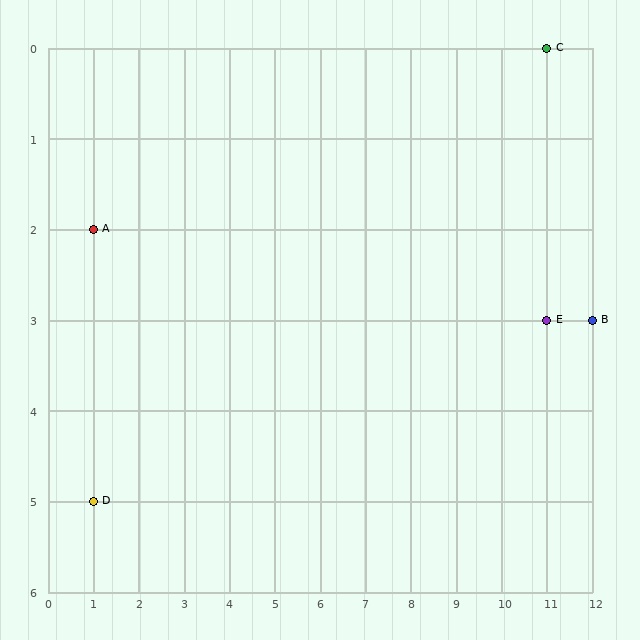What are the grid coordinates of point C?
Point C is at grid coordinates (11, 0).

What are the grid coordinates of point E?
Point E is at grid coordinates (11, 3).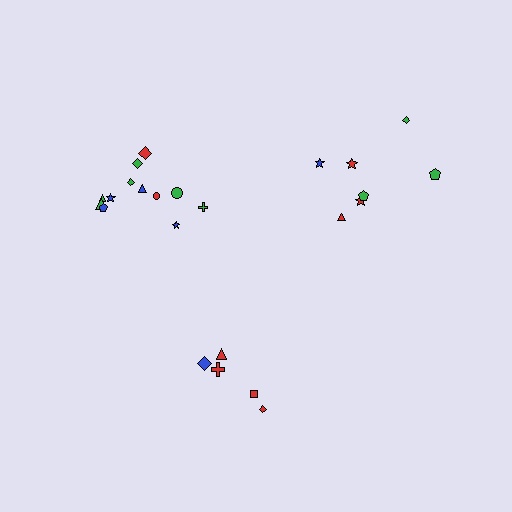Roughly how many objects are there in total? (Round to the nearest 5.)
Roughly 25 objects in total.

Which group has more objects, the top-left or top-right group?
The top-left group.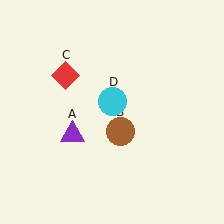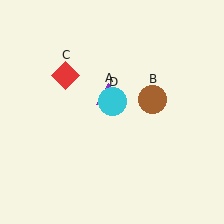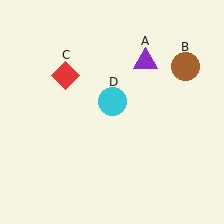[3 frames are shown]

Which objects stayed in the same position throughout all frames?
Red diamond (object C) and cyan circle (object D) remained stationary.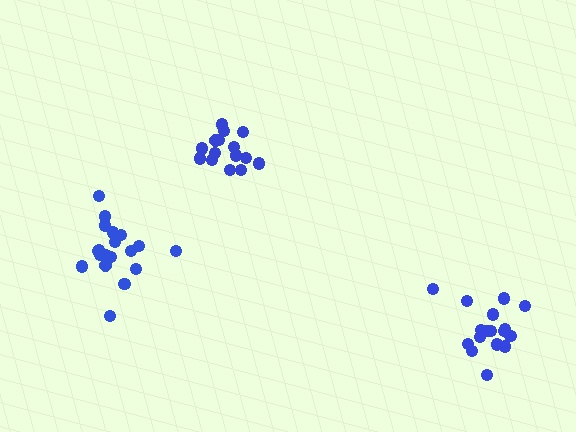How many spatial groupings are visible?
There are 3 spatial groupings.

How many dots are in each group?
Group 1: 15 dots, Group 2: 17 dots, Group 3: 19 dots (51 total).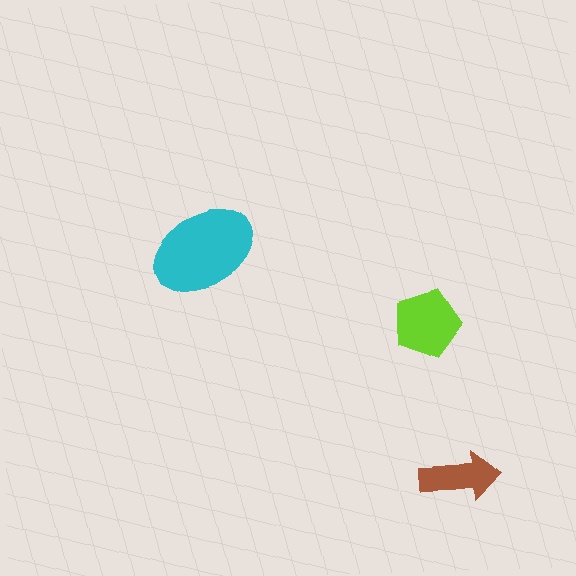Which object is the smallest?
The brown arrow.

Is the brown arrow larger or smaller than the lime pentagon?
Smaller.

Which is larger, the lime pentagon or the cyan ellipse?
The cyan ellipse.